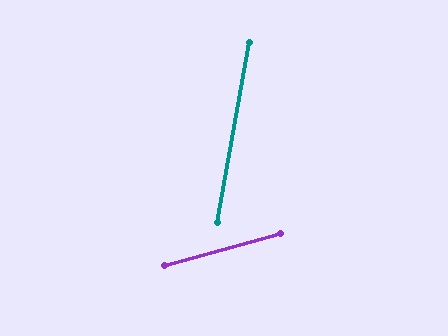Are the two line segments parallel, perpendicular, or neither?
Neither parallel nor perpendicular — they differ by about 65°.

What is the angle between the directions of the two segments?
Approximately 65 degrees.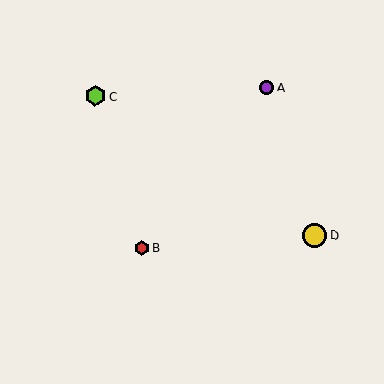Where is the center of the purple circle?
The center of the purple circle is at (266, 88).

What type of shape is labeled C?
Shape C is a lime hexagon.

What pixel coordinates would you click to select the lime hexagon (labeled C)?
Click at (95, 96) to select the lime hexagon C.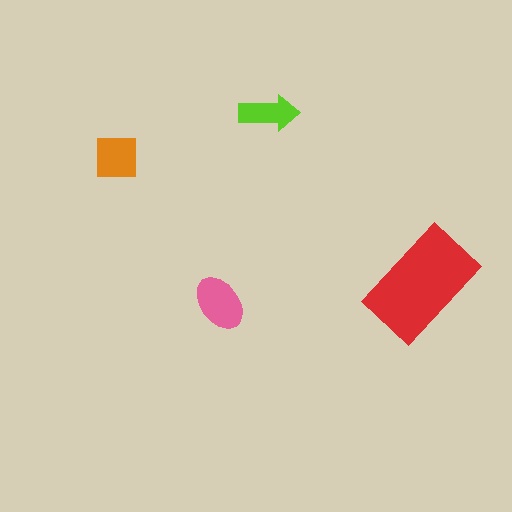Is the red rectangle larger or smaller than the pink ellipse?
Larger.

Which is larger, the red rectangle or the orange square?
The red rectangle.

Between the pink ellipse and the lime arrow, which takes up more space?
The pink ellipse.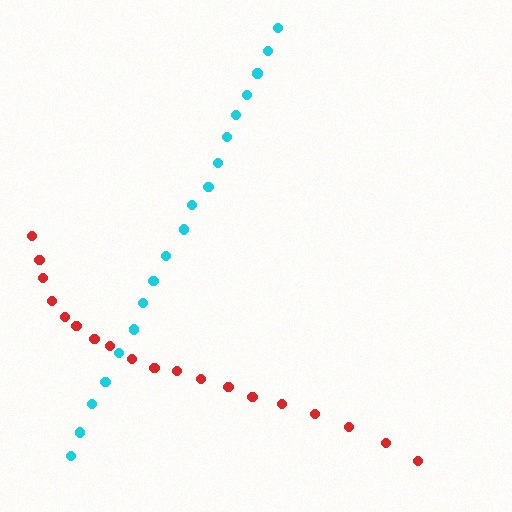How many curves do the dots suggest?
There are 2 distinct paths.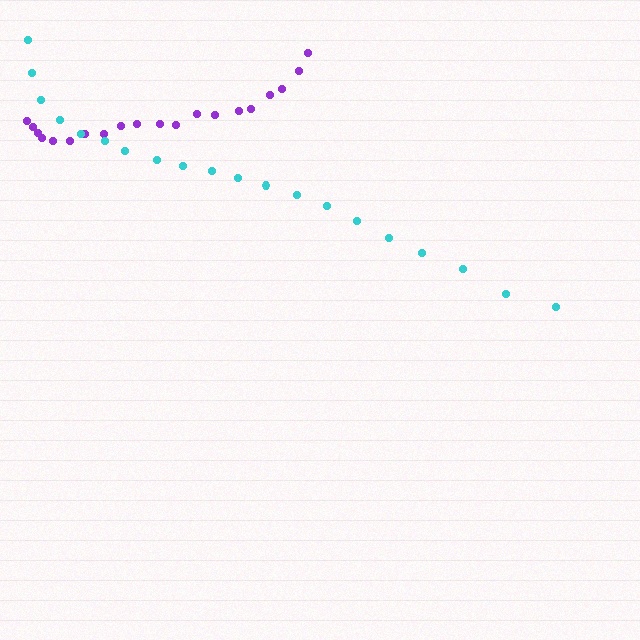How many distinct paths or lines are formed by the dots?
There are 2 distinct paths.